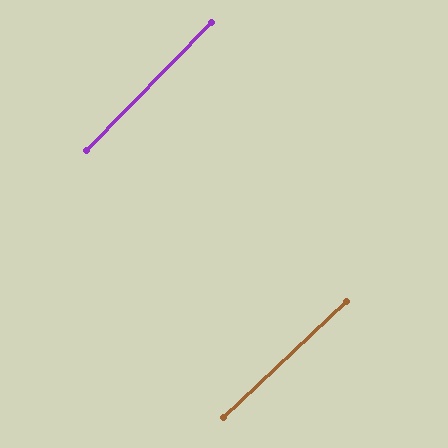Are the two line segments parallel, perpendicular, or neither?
Parallel — their directions differ by only 2.0°.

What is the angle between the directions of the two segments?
Approximately 2 degrees.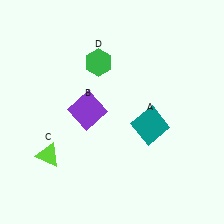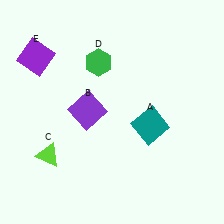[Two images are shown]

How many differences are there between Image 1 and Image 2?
There is 1 difference between the two images.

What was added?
A purple square (E) was added in Image 2.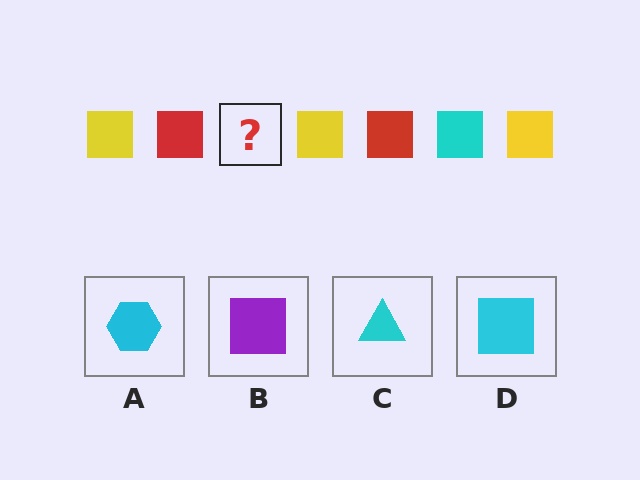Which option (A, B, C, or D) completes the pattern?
D.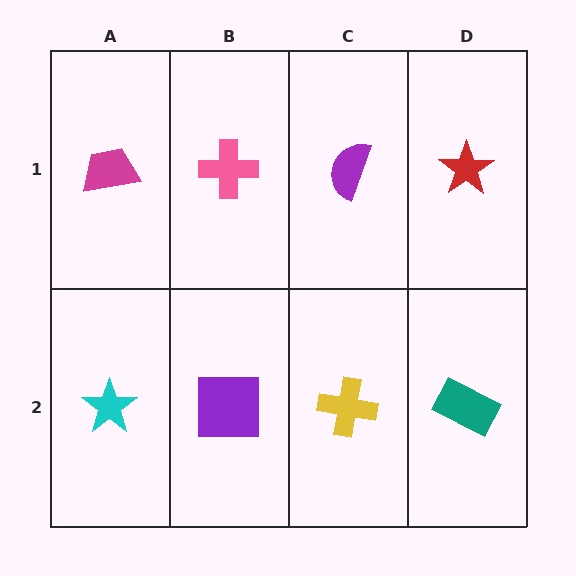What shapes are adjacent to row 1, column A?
A cyan star (row 2, column A), a pink cross (row 1, column B).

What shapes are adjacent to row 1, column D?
A teal rectangle (row 2, column D), a purple semicircle (row 1, column C).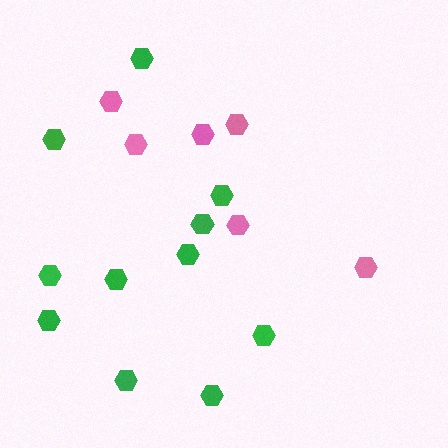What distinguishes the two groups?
There are 2 groups: one group of pink hexagons (6) and one group of green hexagons (11).